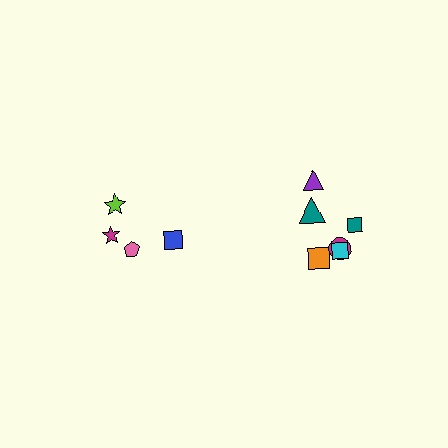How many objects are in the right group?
There are 6 objects.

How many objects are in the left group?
There are 4 objects.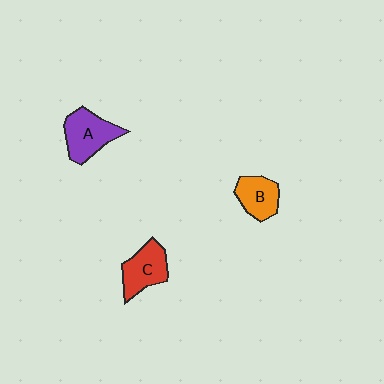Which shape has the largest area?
Shape A (purple).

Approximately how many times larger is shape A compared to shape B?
Approximately 1.3 times.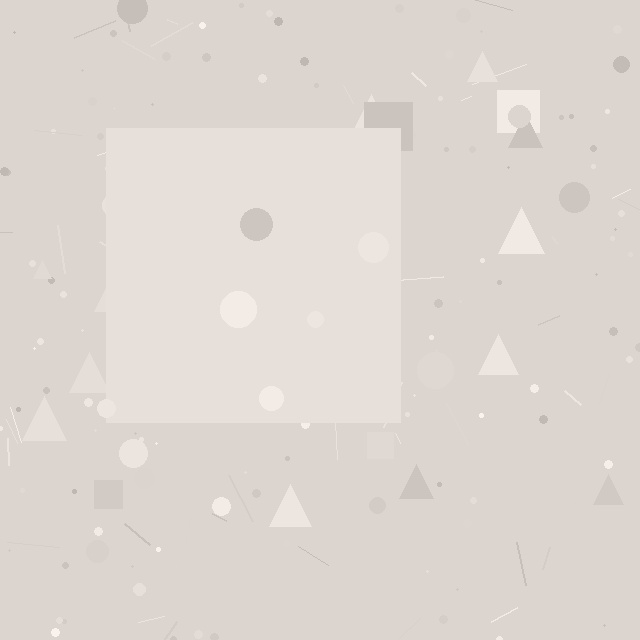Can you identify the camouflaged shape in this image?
The camouflaged shape is a square.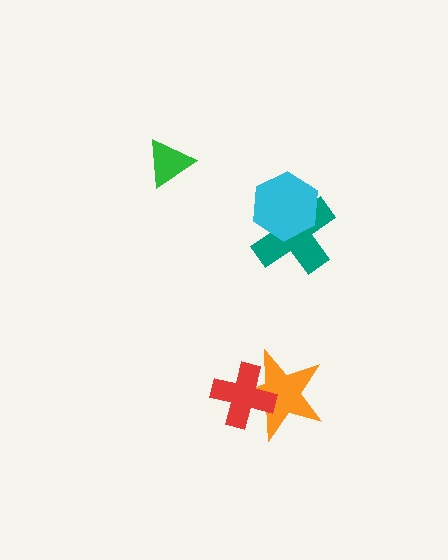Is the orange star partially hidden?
Yes, it is partially covered by another shape.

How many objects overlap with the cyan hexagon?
1 object overlaps with the cyan hexagon.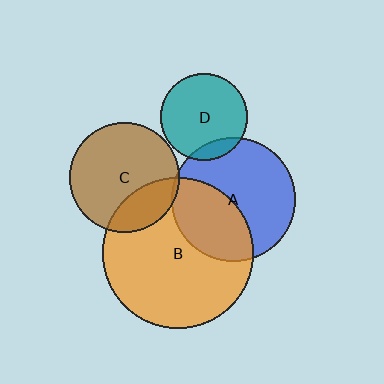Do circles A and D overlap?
Yes.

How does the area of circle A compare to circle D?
Approximately 2.0 times.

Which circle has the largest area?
Circle B (orange).